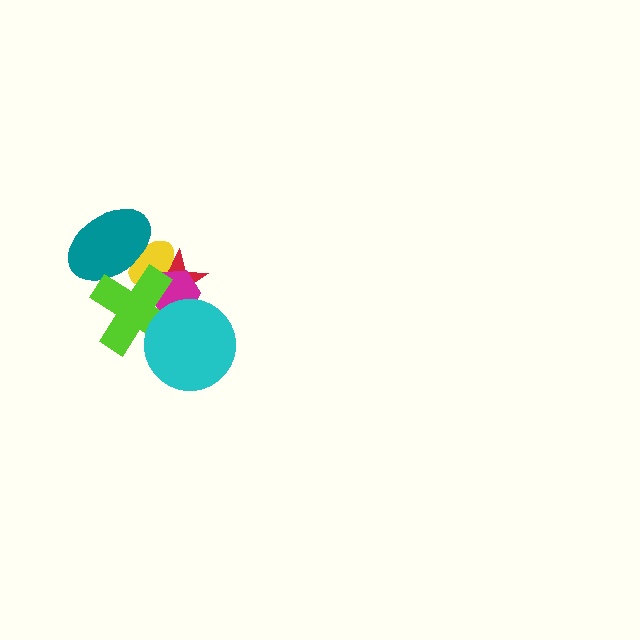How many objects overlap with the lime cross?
5 objects overlap with the lime cross.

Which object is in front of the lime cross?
The cyan circle is in front of the lime cross.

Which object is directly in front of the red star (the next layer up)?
The yellow ellipse is directly in front of the red star.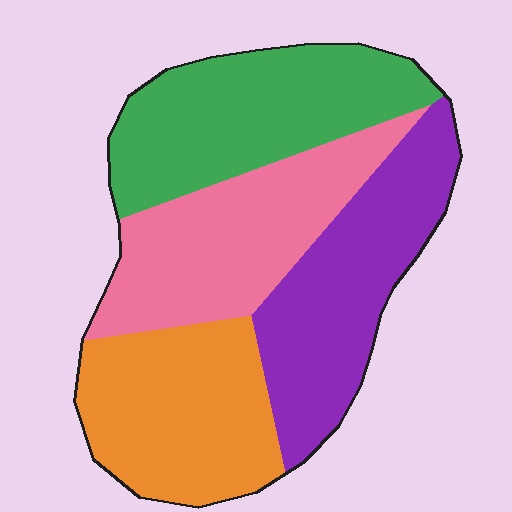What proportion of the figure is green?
Green takes up about one quarter (1/4) of the figure.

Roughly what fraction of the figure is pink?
Pink covers 25% of the figure.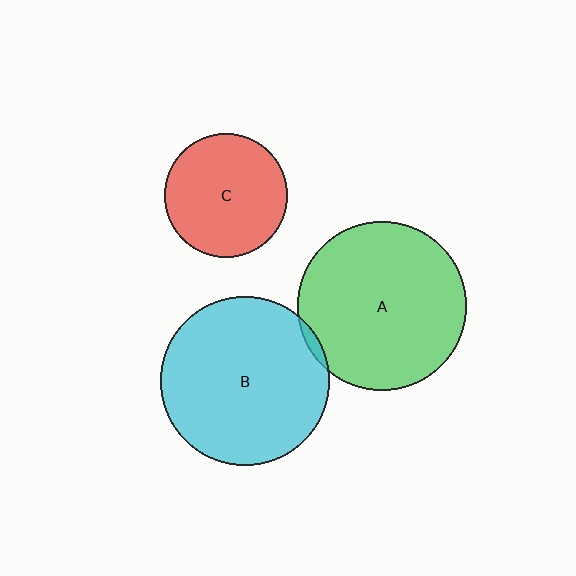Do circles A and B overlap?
Yes.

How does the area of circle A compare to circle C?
Approximately 1.9 times.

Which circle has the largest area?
Circle B (cyan).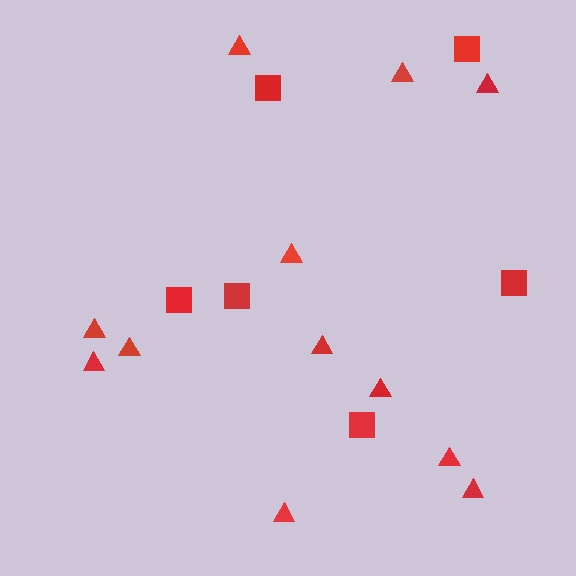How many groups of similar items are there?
There are 2 groups: one group of squares (6) and one group of triangles (12).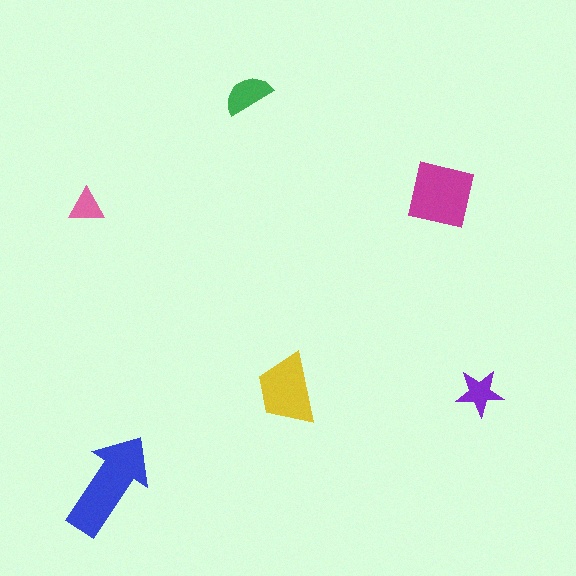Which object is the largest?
The blue arrow.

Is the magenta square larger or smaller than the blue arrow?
Smaller.